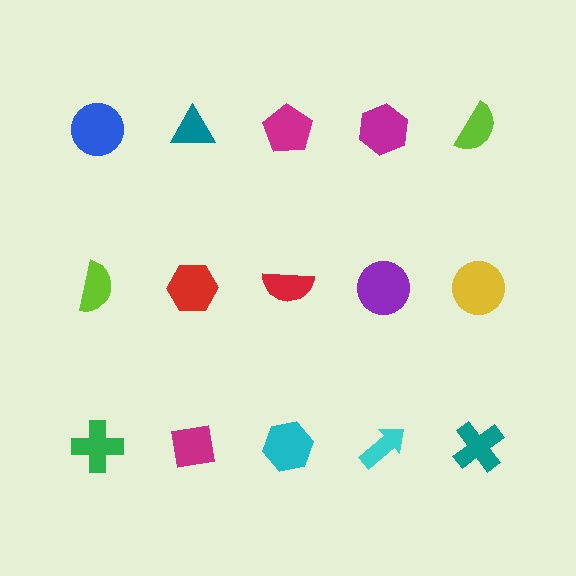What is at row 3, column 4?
A cyan arrow.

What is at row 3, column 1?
A green cross.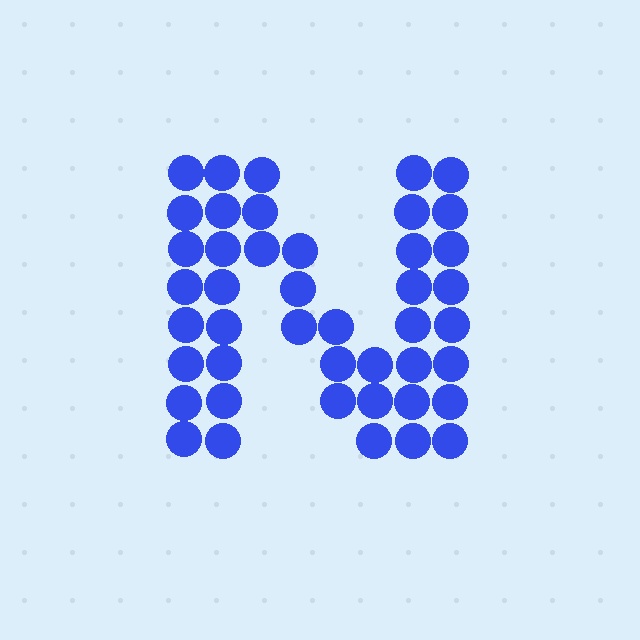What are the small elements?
The small elements are circles.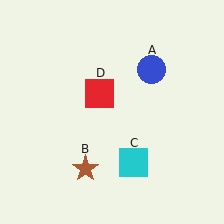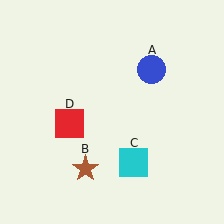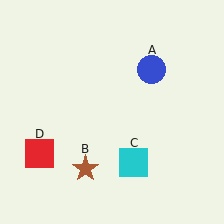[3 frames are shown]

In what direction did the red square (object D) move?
The red square (object D) moved down and to the left.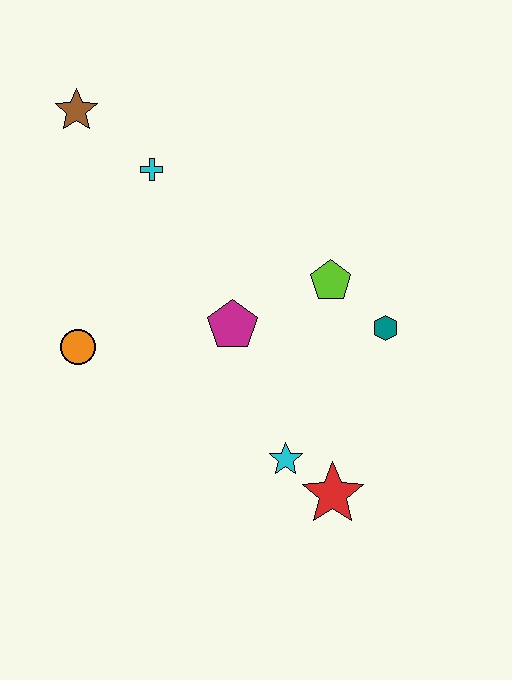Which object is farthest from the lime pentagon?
The brown star is farthest from the lime pentagon.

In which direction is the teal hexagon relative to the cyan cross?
The teal hexagon is to the right of the cyan cross.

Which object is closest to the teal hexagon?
The lime pentagon is closest to the teal hexagon.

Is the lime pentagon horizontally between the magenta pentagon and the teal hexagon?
Yes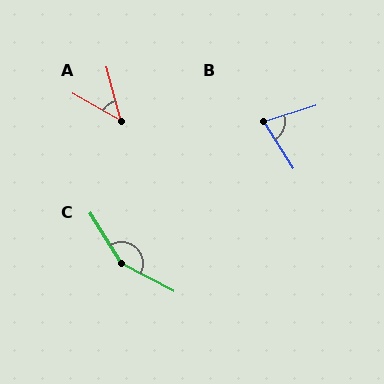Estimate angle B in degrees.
Approximately 75 degrees.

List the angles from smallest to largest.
A (46°), B (75°), C (149°).